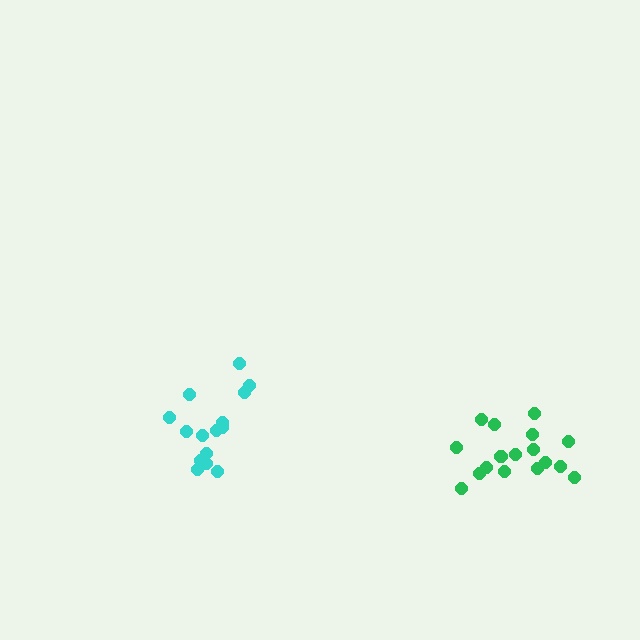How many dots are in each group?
Group 1: 17 dots, Group 2: 15 dots (32 total).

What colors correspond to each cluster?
The clusters are colored: green, cyan.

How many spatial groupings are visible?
There are 2 spatial groupings.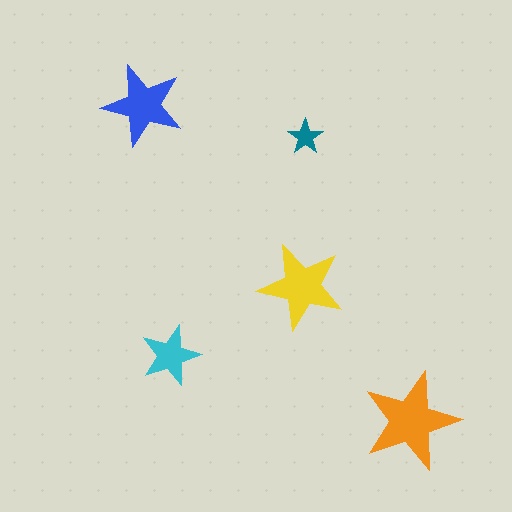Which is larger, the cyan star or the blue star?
The blue one.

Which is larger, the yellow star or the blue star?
The yellow one.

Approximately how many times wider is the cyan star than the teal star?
About 1.5 times wider.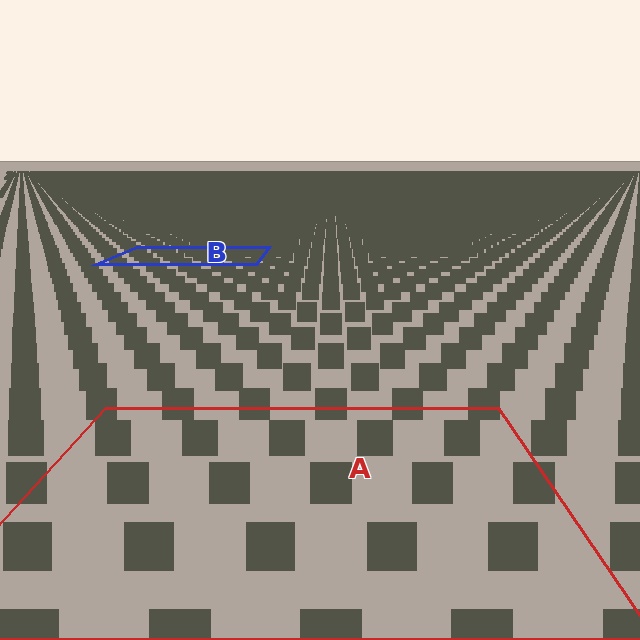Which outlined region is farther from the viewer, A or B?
Region B is farther from the viewer — the texture elements inside it appear smaller and more densely packed.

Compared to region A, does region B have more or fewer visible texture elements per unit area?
Region B has more texture elements per unit area — they are packed more densely because it is farther away.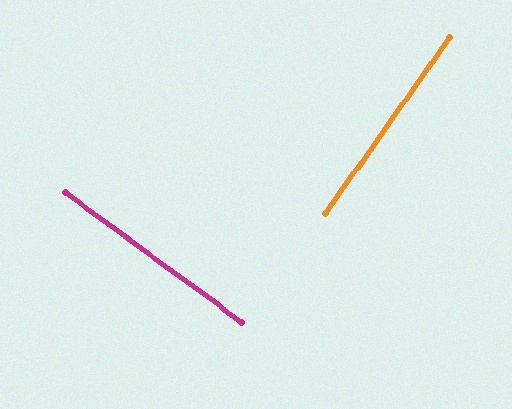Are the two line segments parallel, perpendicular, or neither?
Perpendicular — they meet at approximately 89°.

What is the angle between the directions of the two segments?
Approximately 89 degrees.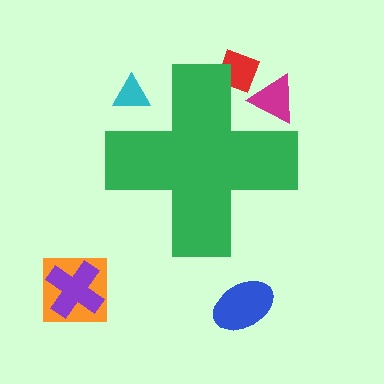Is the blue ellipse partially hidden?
No, the blue ellipse is fully visible.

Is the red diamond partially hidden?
Yes, the red diamond is partially hidden behind the green cross.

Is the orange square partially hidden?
No, the orange square is fully visible.